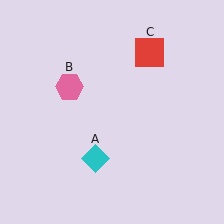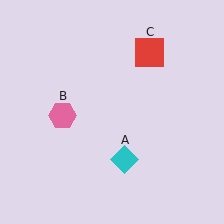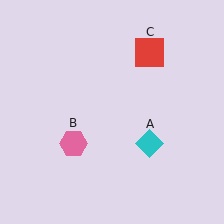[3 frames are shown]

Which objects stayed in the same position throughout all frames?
Red square (object C) remained stationary.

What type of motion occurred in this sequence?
The cyan diamond (object A), pink hexagon (object B) rotated counterclockwise around the center of the scene.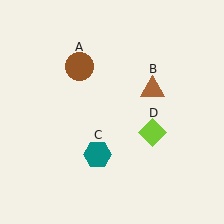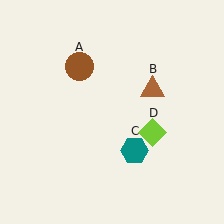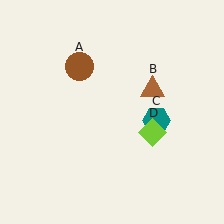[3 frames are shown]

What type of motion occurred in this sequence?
The teal hexagon (object C) rotated counterclockwise around the center of the scene.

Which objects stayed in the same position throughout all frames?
Brown circle (object A) and brown triangle (object B) and lime diamond (object D) remained stationary.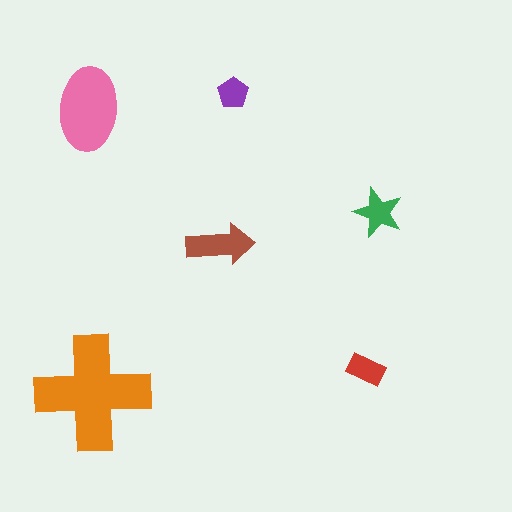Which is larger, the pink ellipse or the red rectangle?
The pink ellipse.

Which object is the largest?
The orange cross.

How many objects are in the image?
There are 6 objects in the image.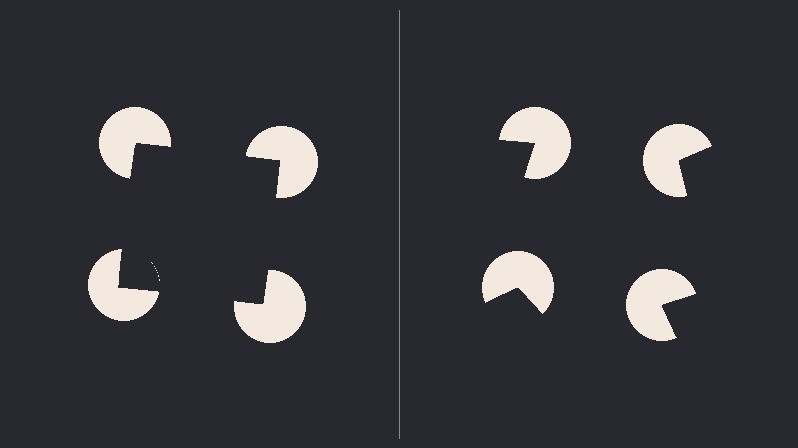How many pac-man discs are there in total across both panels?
8 — 4 on each side.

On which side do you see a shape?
An illusory square appears on the left side. On the right side the wedge cuts are rotated, so no coherent shape forms.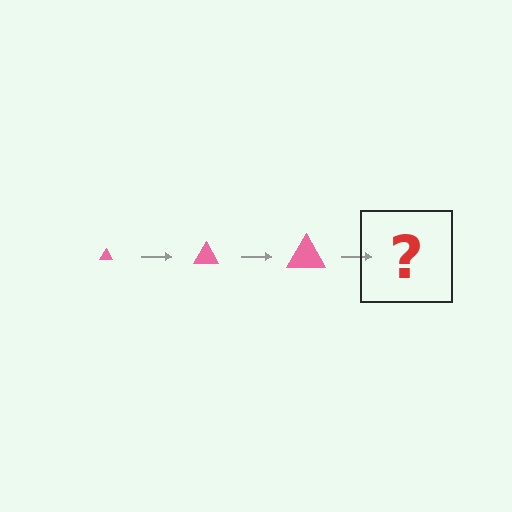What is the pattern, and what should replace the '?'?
The pattern is that the triangle gets progressively larger each step. The '?' should be a pink triangle, larger than the previous one.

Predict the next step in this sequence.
The next step is a pink triangle, larger than the previous one.